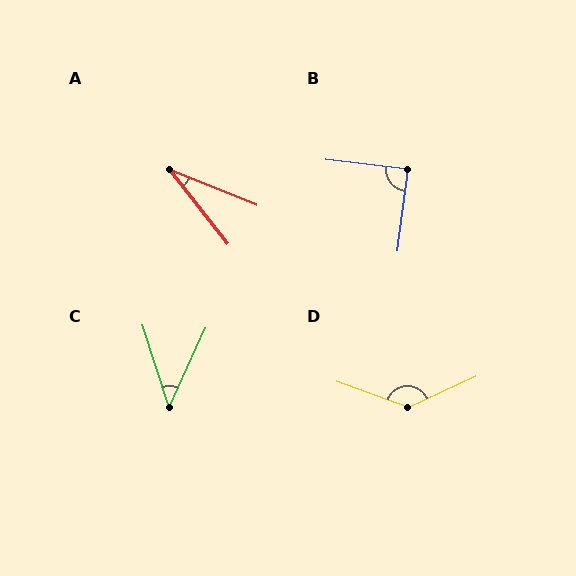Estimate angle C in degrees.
Approximately 43 degrees.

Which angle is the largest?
D, at approximately 136 degrees.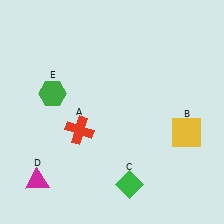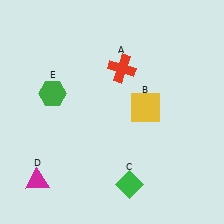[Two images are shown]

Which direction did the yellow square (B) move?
The yellow square (B) moved left.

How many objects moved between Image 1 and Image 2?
2 objects moved between the two images.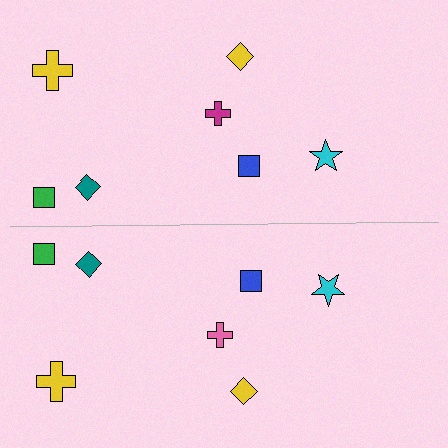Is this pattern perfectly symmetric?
No, the pattern is not perfectly symmetric. The pink cross on the bottom side breaks the symmetry — its mirror counterpart is magenta.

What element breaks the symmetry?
The pink cross on the bottom side breaks the symmetry — its mirror counterpart is magenta.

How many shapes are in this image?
There are 14 shapes in this image.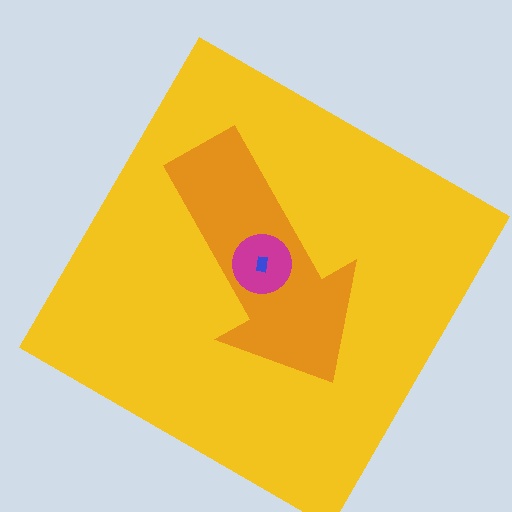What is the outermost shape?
The yellow diamond.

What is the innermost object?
The blue rectangle.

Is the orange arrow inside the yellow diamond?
Yes.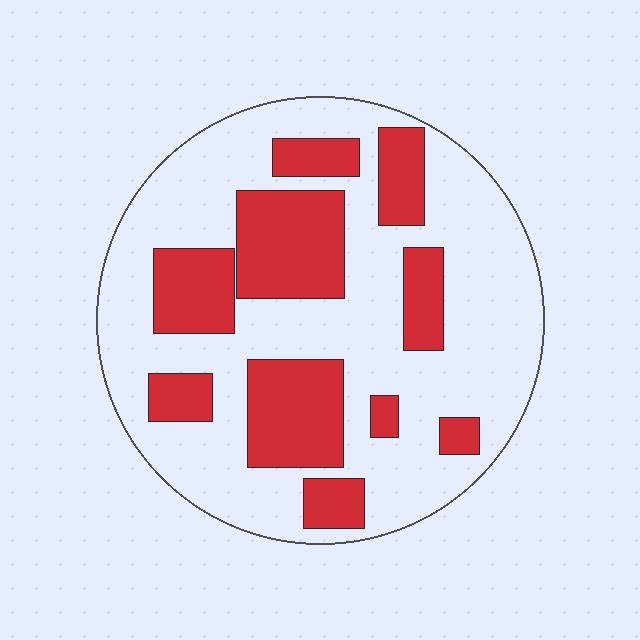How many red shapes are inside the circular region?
10.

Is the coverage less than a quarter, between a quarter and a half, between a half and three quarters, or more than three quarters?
Between a quarter and a half.